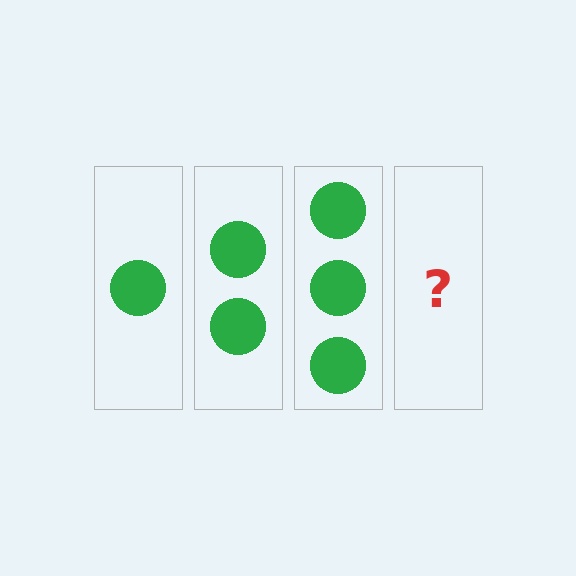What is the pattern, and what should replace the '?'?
The pattern is that each step adds one more circle. The '?' should be 4 circles.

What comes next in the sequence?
The next element should be 4 circles.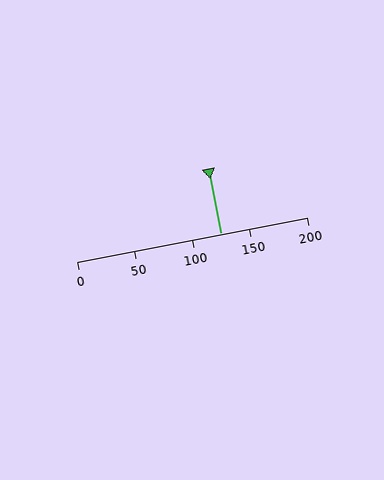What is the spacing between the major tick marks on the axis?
The major ticks are spaced 50 apart.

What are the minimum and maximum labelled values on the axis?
The axis runs from 0 to 200.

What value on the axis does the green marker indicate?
The marker indicates approximately 125.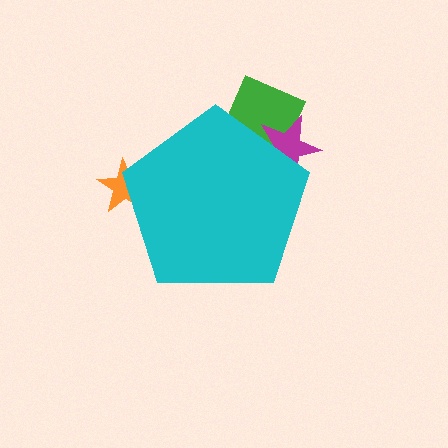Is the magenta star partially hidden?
Yes, the magenta star is partially hidden behind the cyan pentagon.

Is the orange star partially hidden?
Yes, the orange star is partially hidden behind the cyan pentagon.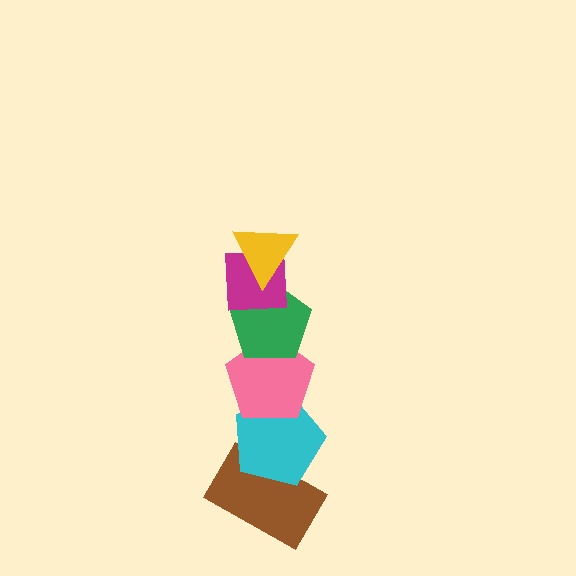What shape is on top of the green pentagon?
The magenta square is on top of the green pentagon.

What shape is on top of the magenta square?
The yellow triangle is on top of the magenta square.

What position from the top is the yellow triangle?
The yellow triangle is 1st from the top.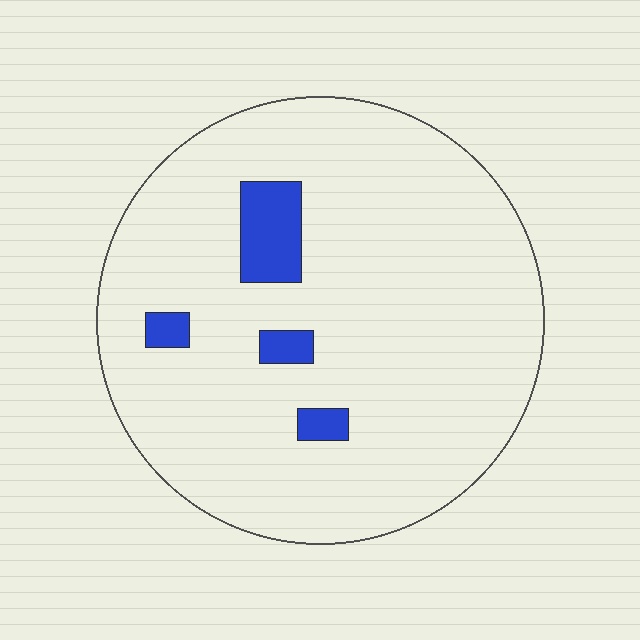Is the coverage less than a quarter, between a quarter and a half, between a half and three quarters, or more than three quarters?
Less than a quarter.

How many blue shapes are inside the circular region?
4.